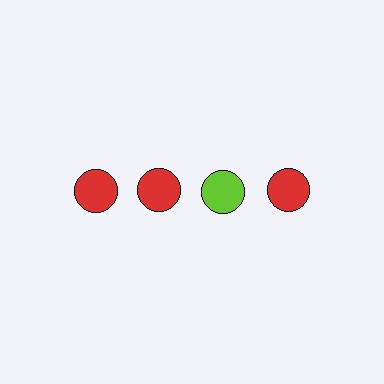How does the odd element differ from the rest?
It has a different color: lime instead of red.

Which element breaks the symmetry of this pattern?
The lime circle in the top row, center column breaks the symmetry. All other shapes are red circles.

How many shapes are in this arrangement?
There are 4 shapes arranged in a grid pattern.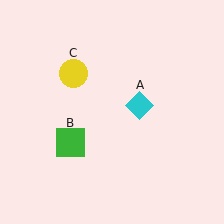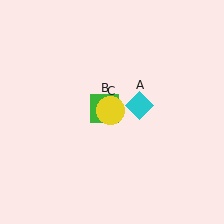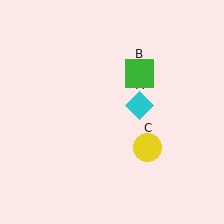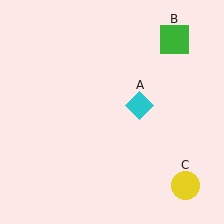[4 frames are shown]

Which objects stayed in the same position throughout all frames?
Cyan diamond (object A) remained stationary.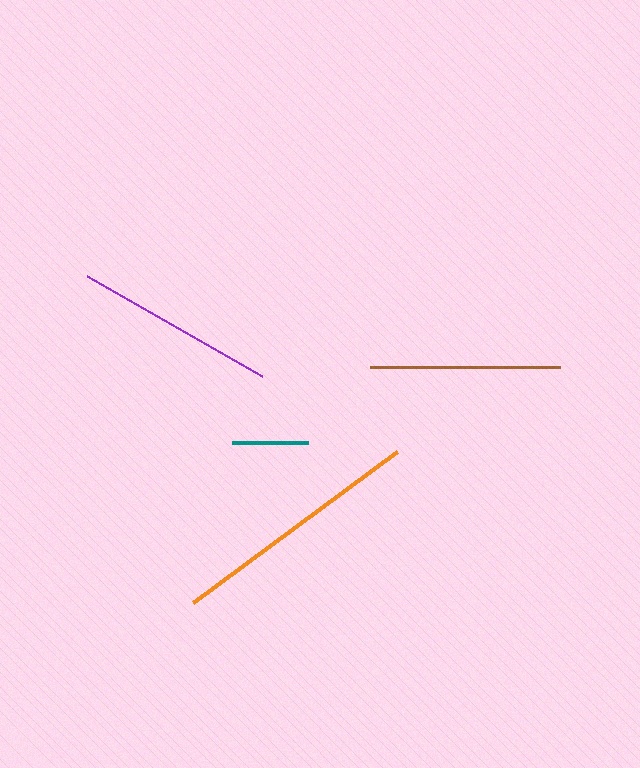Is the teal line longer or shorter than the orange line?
The orange line is longer than the teal line.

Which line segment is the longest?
The orange line is the longest at approximately 254 pixels.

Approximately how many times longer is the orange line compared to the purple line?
The orange line is approximately 1.3 times the length of the purple line.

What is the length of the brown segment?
The brown segment is approximately 190 pixels long.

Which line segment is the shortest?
The teal line is the shortest at approximately 76 pixels.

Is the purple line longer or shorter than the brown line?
The purple line is longer than the brown line.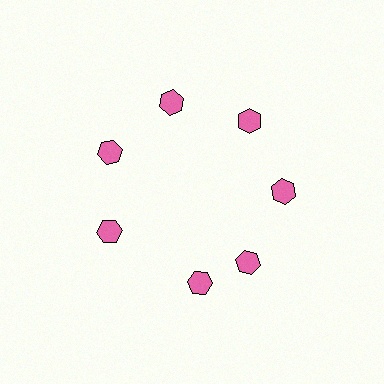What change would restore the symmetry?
The symmetry would be restored by rotating it back into even spacing with its neighbors so that all 7 hexagons sit at equal angles and equal distance from the center.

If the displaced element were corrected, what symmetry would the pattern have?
It would have 7-fold rotational symmetry — the pattern would map onto itself every 51 degrees.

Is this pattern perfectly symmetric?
No. The 7 pink hexagons are arranged in a ring, but one element near the 6 o'clock position is rotated out of alignment along the ring, breaking the 7-fold rotational symmetry.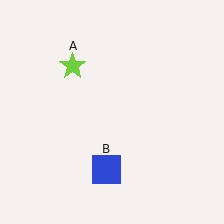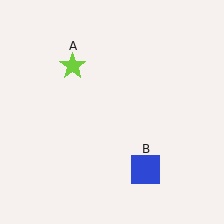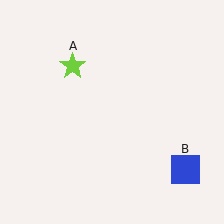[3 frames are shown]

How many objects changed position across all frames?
1 object changed position: blue square (object B).